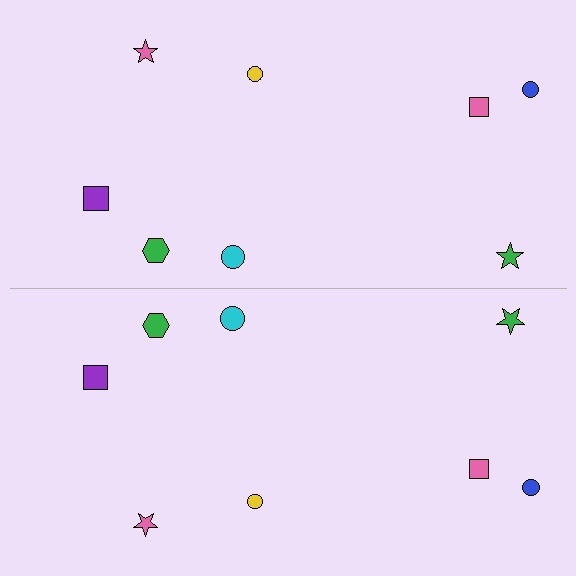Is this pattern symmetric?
Yes, this pattern has bilateral (reflection) symmetry.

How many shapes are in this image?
There are 16 shapes in this image.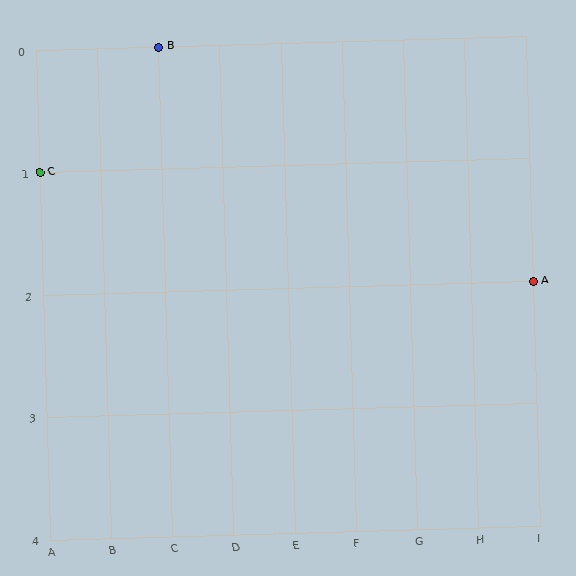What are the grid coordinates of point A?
Point A is at grid coordinates (I, 2).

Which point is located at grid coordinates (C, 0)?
Point B is at (C, 0).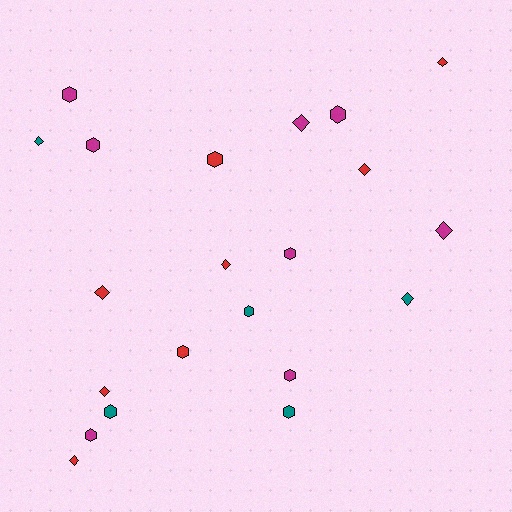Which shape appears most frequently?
Hexagon, with 11 objects.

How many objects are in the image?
There are 21 objects.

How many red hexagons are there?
There are 2 red hexagons.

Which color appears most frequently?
Magenta, with 8 objects.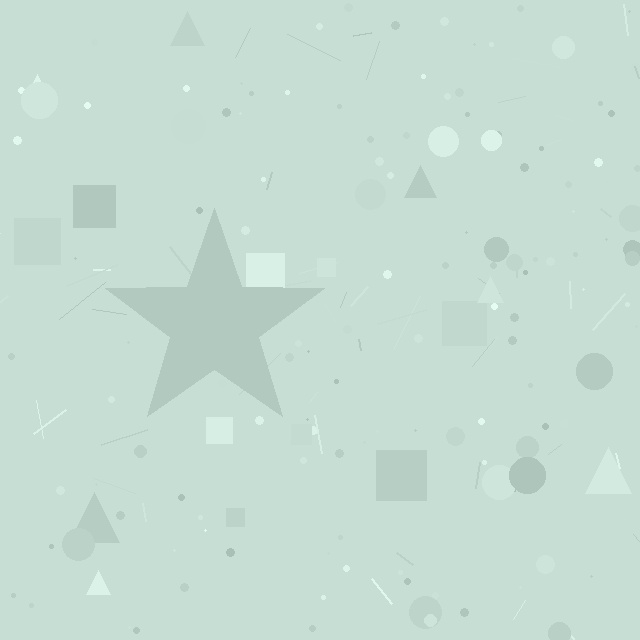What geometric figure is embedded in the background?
A star is embedded in the background.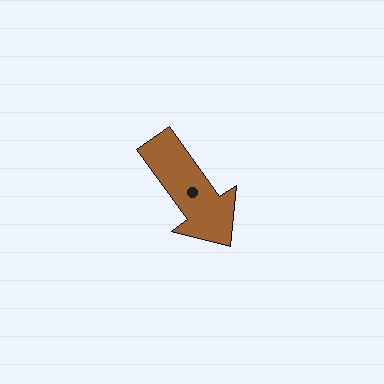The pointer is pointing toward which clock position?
Roughly 5 o'clock.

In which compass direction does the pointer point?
Southeast.